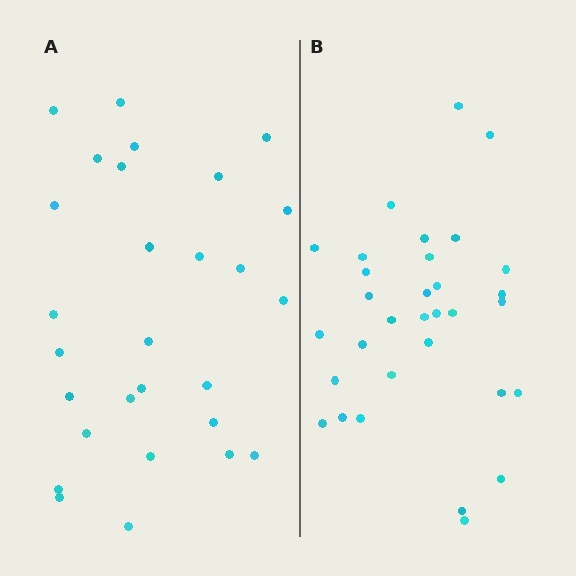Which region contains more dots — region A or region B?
Region B (the right region) has more dots.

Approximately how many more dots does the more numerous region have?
Region B has about 4 more dots than region A.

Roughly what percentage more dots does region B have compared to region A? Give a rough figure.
About 15% more.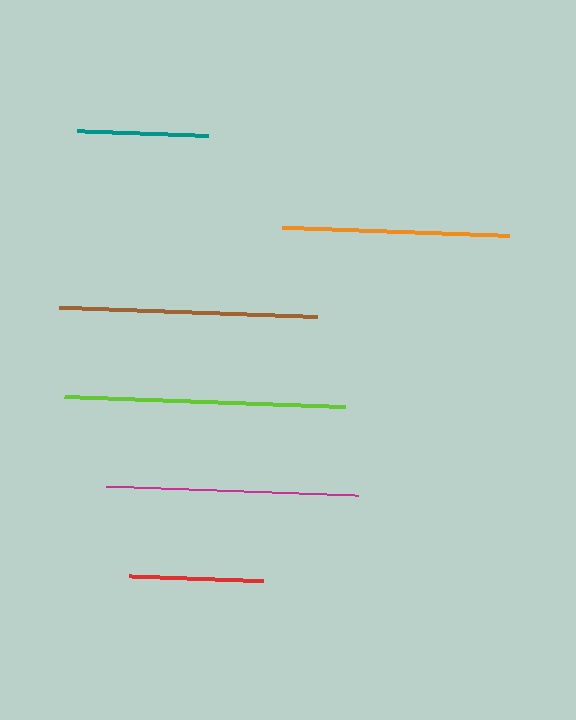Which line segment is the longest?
The lime line is the longest at approximately 281 pixels.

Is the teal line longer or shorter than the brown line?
The brown line is longer than the teal line.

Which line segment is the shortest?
The teal line is the shortest at approximately 131 pixels.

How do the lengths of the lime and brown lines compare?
The lime and brown lines are approximately the same length.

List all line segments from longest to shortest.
From longest to shortest: lime, brown, magenta, orange, red, teal.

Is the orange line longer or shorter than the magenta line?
The magenta line is longer than the orange line.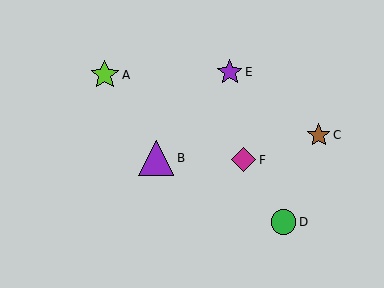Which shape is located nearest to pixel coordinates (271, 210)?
The green circle (labeled D) at (283, 222) is nearest to that location.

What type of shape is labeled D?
Shape D is a green circle.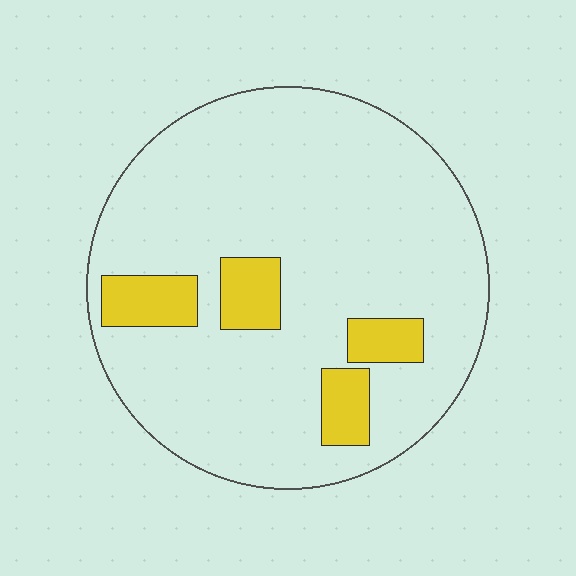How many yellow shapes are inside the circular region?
4.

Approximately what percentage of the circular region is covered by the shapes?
Approximately 15%.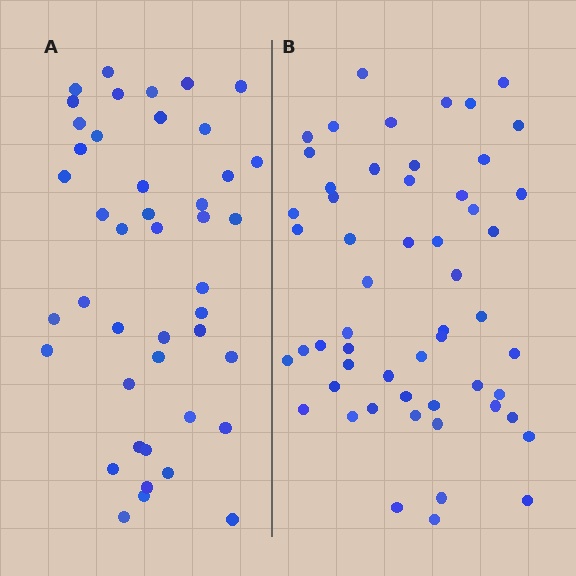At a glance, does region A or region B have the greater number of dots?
Region B (the right region) has more dots.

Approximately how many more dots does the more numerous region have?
Region B has roughly 12 or so more dots than region A.